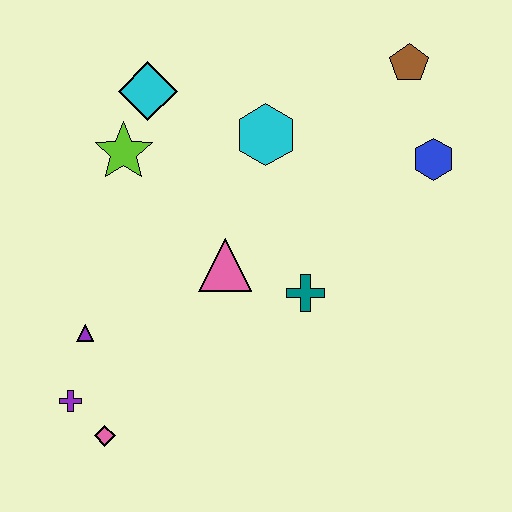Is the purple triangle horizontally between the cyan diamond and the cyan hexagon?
No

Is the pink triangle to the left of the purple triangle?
No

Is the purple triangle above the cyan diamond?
No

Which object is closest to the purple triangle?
The purple cross is closest to the purple triangle.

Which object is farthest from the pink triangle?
The brown pentagon is farthest from the pink triangle.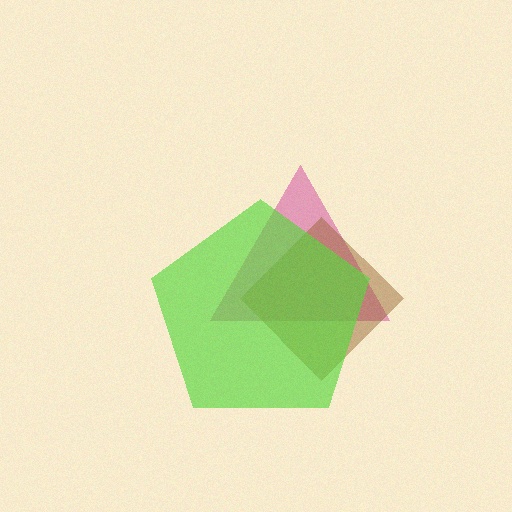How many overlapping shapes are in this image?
There are 3 overlapping shapes in the image.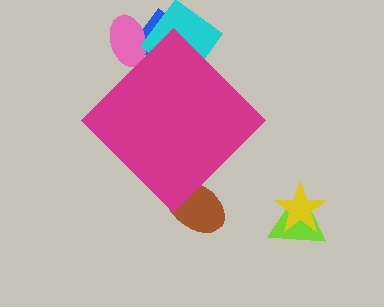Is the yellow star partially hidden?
No, the yellow star is fully visible.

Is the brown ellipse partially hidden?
Yes, the brown ellipse is partially hidden behind the magenta diamond.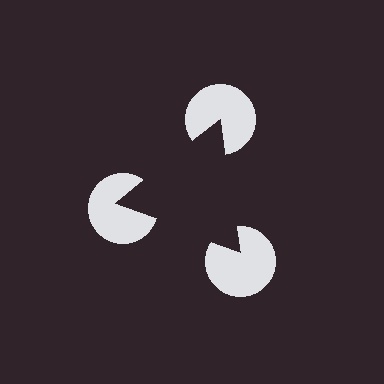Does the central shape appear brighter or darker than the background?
It typically appears slightly darker than the background, even though no actual brightness change is drawn.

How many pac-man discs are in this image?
There are 3 — one at each vertex of the illusory triangle.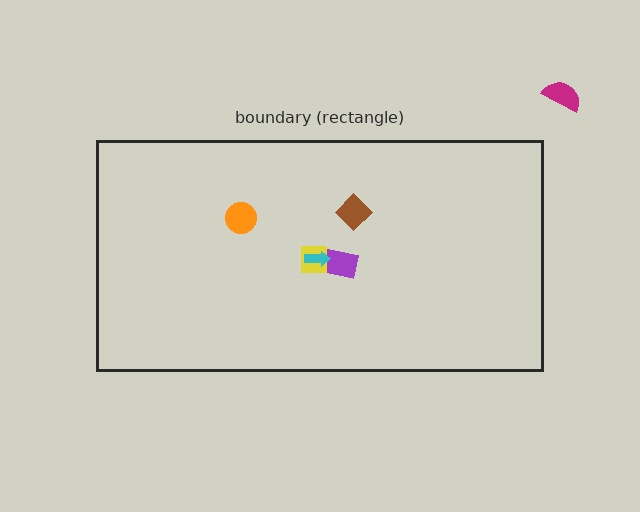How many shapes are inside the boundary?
5 inside, 1 outside.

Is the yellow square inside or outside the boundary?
Inside.